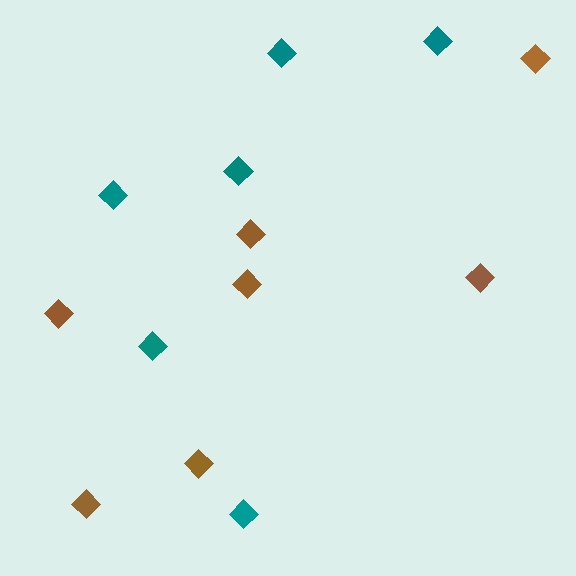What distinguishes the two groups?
There are 2 groups: one group of brown diamonds (7) and one group of teal diamonds (6).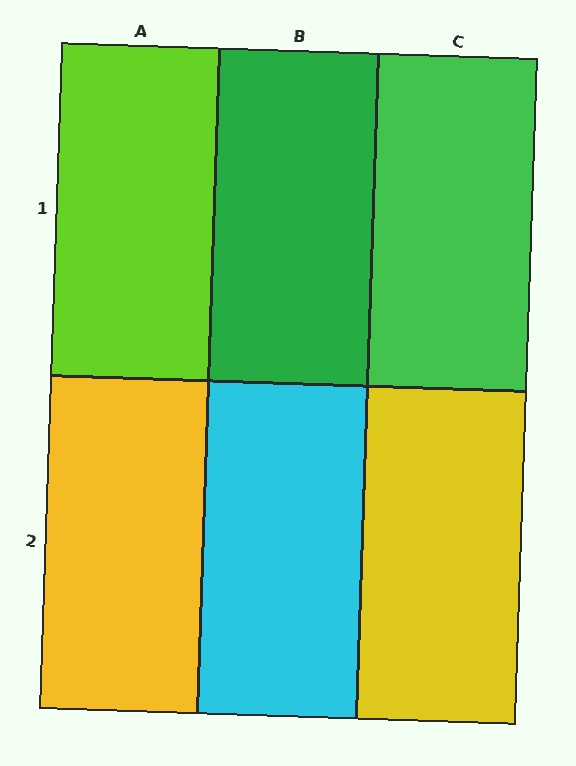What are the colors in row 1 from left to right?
Lime, green, green.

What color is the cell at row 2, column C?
Yellow.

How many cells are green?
2 cells are green.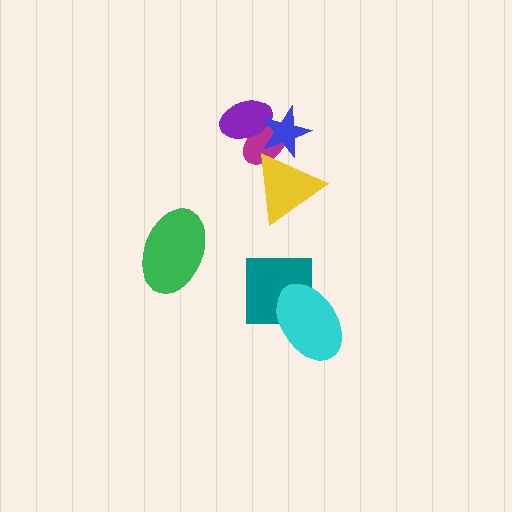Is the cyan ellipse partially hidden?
No, no other shape covers it.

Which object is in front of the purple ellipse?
The blue star is in front of the purple ellipse.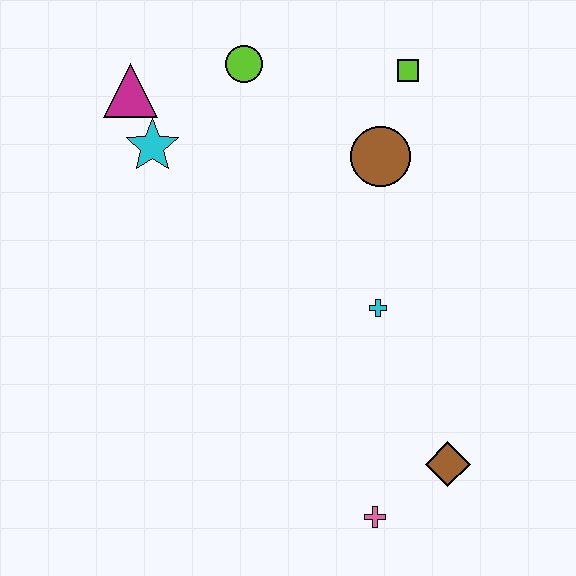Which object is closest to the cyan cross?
The brown circle is closest to the cyan cross.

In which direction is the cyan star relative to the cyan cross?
The cyan star is to the left of the cyan cross.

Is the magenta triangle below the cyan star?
No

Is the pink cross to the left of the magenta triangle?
No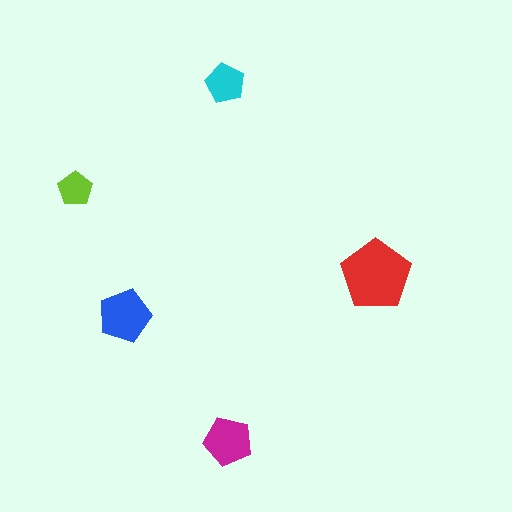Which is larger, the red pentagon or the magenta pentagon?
The red one.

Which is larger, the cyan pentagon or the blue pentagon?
The blue one.